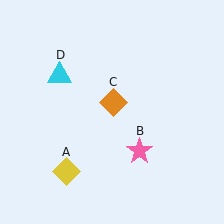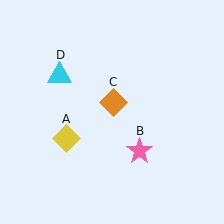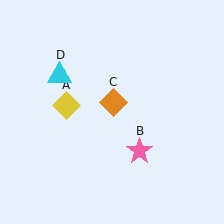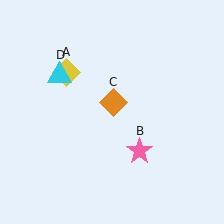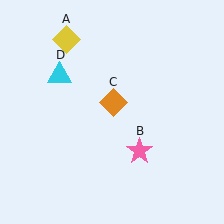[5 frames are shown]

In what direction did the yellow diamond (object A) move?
The yellow diamond (object A) moved up.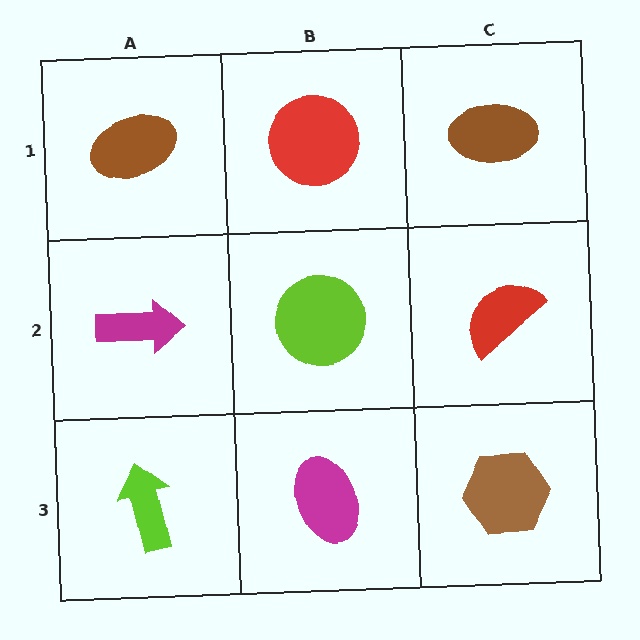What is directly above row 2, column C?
A brown ellipse.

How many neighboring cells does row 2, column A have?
3.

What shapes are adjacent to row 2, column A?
A brown ellipse (row 1, column A), a lime arrow (row 3, column A), a lime circle (row 2, column B).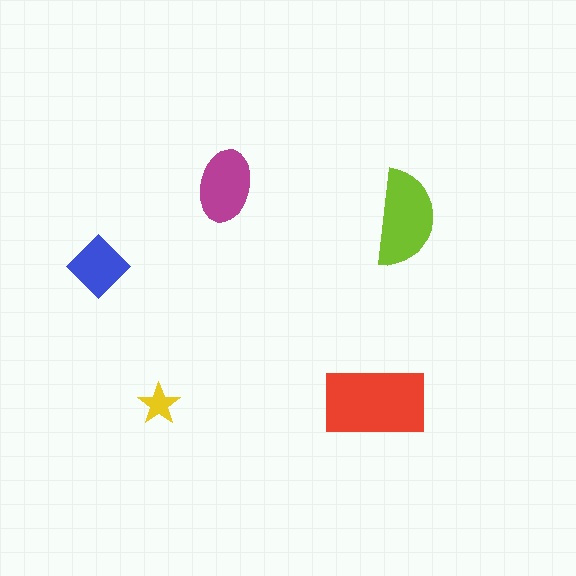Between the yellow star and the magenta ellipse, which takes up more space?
The magenta ellipse.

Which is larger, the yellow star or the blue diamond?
The blue diamond.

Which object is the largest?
The red rectangle.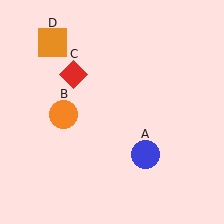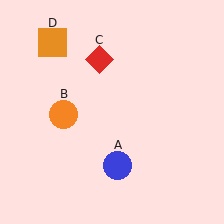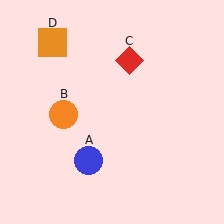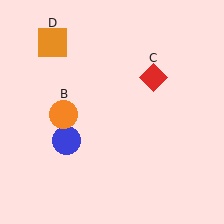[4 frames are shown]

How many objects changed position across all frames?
2 objects changed position: blue circle (object A), red diamond (object C).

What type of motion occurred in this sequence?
The blue circle (object A), red diamond (object C) rotated clockwise around the center of the scene.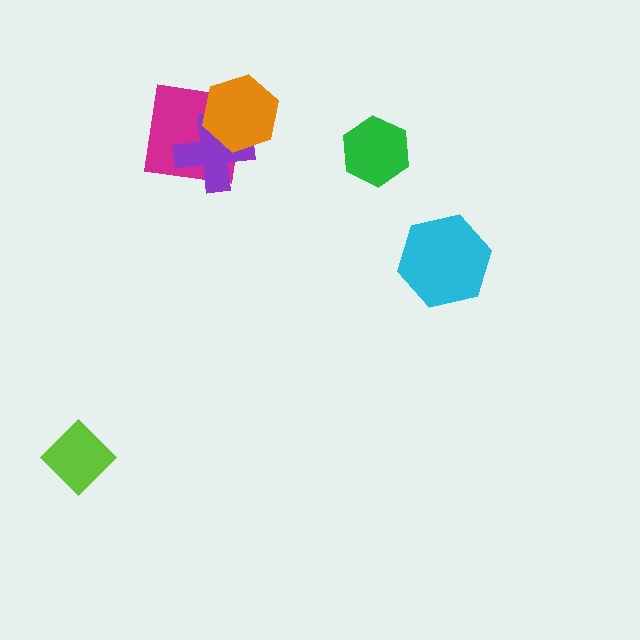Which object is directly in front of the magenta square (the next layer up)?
The purple cross is directly in front of the magenta square.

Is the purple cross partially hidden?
Yes, it is partially covered by another shape.